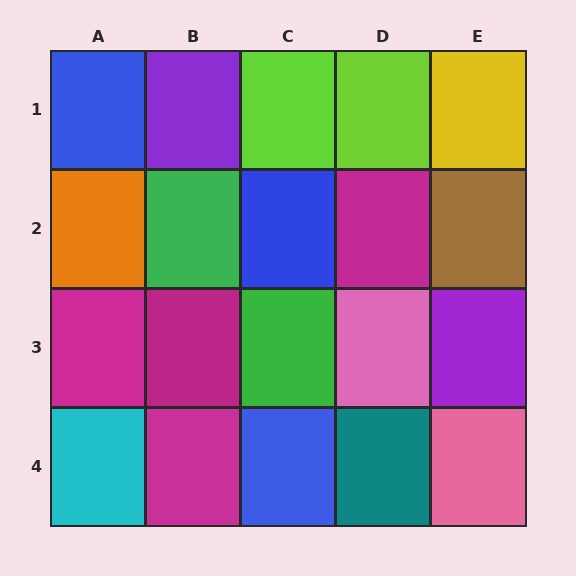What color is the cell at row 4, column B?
Magenta.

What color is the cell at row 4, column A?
Cyan.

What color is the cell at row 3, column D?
Pink.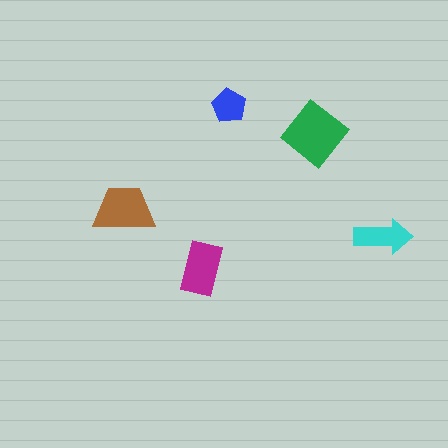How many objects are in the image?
There are 5 objects in the image.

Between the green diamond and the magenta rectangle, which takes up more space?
The green diamond.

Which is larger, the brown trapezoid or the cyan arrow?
The brown trapezoid.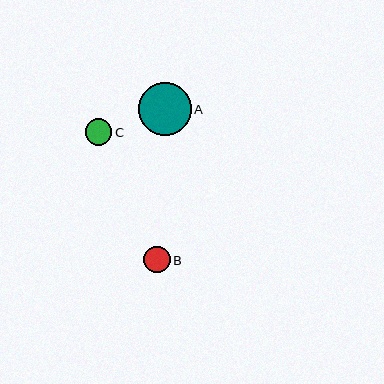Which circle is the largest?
Circle A is the largest with a size of approximately 53 pixels.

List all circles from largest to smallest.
From largest to smallest: A, B, C.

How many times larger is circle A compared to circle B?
Circle A is approximately 2.0 times the size of circle B.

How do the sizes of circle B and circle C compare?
Circle B and circle C are approximately the same size.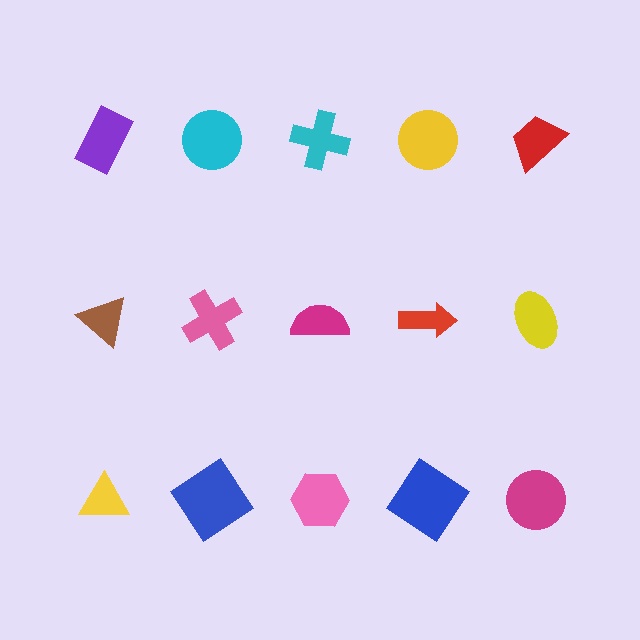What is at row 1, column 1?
A purple rectangle.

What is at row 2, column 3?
A magenta semicircle.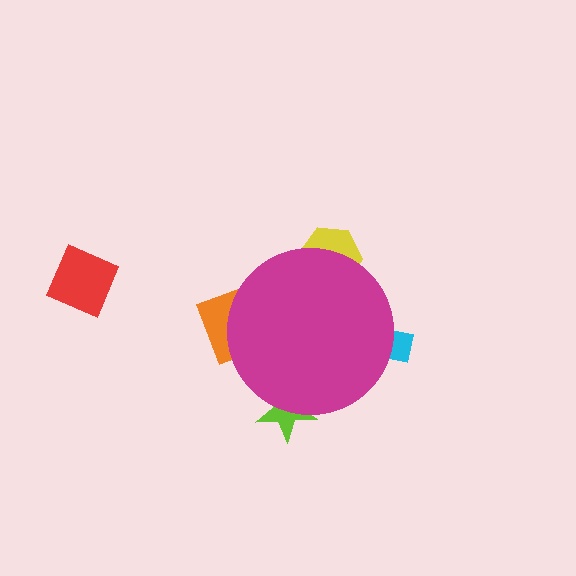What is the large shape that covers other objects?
A magenta circle.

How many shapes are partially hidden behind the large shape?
4 shapes are partially hidden.